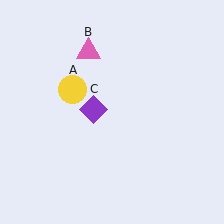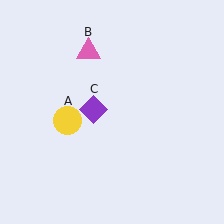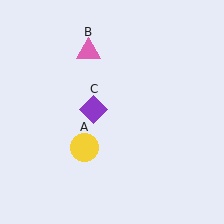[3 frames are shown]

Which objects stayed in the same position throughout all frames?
Pink triangle (object B) and purple diamond (object C) remained stationary.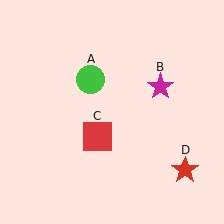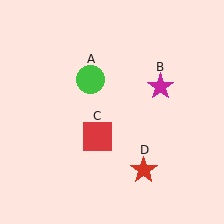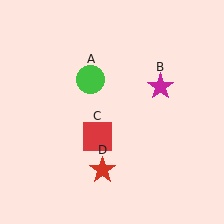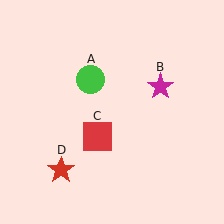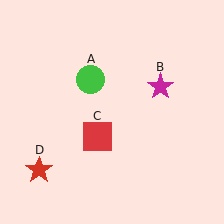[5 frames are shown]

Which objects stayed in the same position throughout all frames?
Green circle (object A) and magenta star (object B) and red square (object C) remained stationary.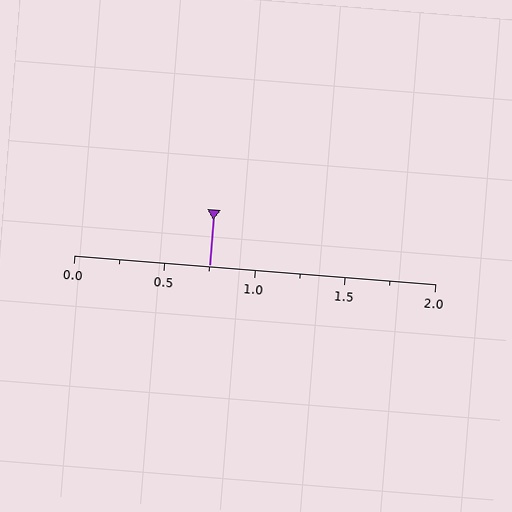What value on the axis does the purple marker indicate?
The marker indicates approximately 0.75.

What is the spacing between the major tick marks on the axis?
The major ticks are spaced 0.5 apart.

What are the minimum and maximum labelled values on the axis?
The axis runs from 0.0 to 2.0.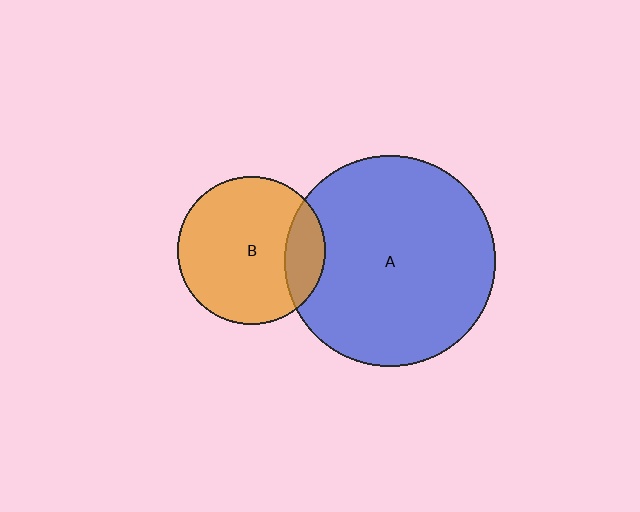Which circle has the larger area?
Circle A (blue).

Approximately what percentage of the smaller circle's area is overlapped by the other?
Approximately 20%.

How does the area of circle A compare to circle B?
Approximately 2.0 times.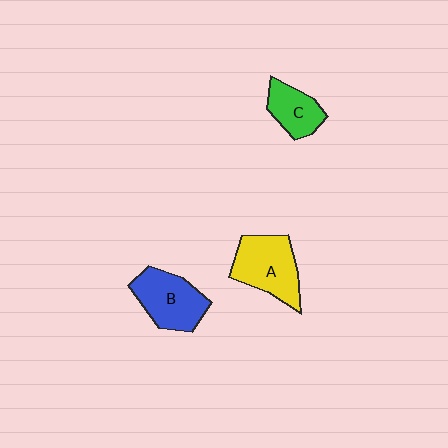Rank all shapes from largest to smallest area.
From largest to smallest: A (yellow), B (blue), C (green).